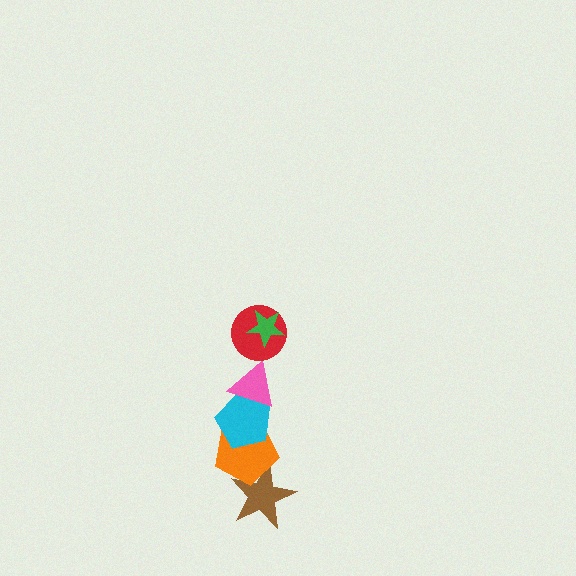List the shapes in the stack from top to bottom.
From top to bottom: the green star, the red circle, the pink triangle, the cyan pentagon, the orange pentagon, the brown star.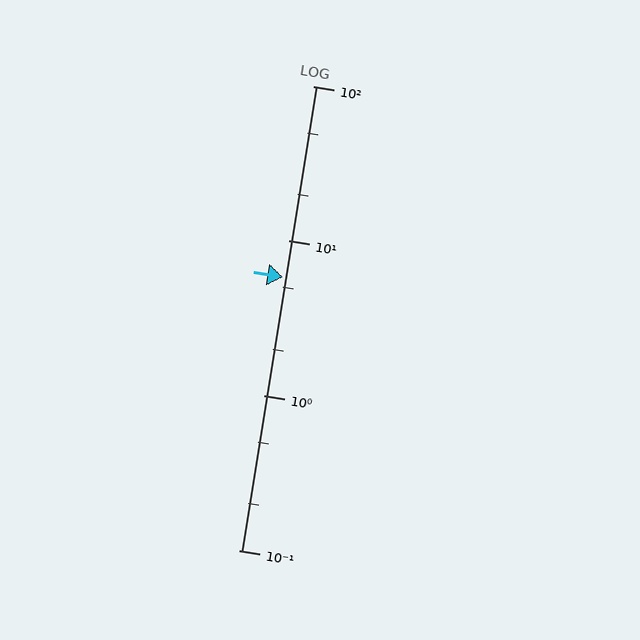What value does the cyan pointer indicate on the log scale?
The pointer indicates approximately 5.8.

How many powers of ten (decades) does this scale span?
The scale spans 3 decades, from 0.1 to 100.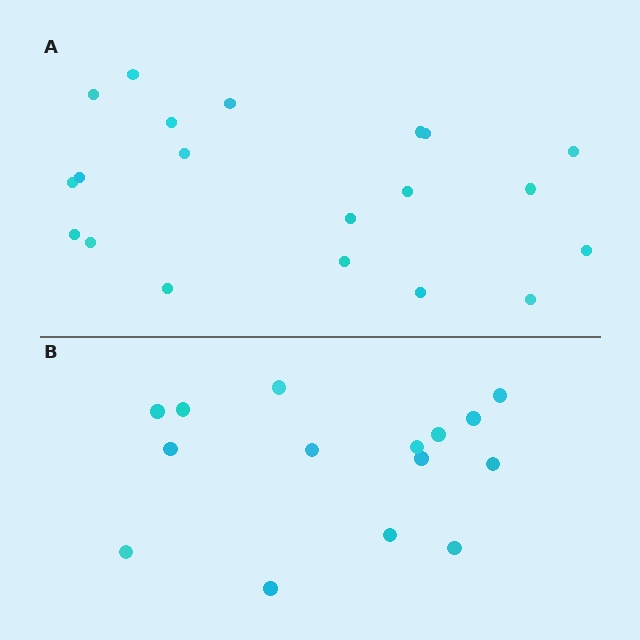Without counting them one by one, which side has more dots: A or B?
Region A (the top region) has more dots.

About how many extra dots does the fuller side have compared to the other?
Region A has about 5 more dots than region B.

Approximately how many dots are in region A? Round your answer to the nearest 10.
About 20 dots.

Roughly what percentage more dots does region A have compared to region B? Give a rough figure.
About 35% more.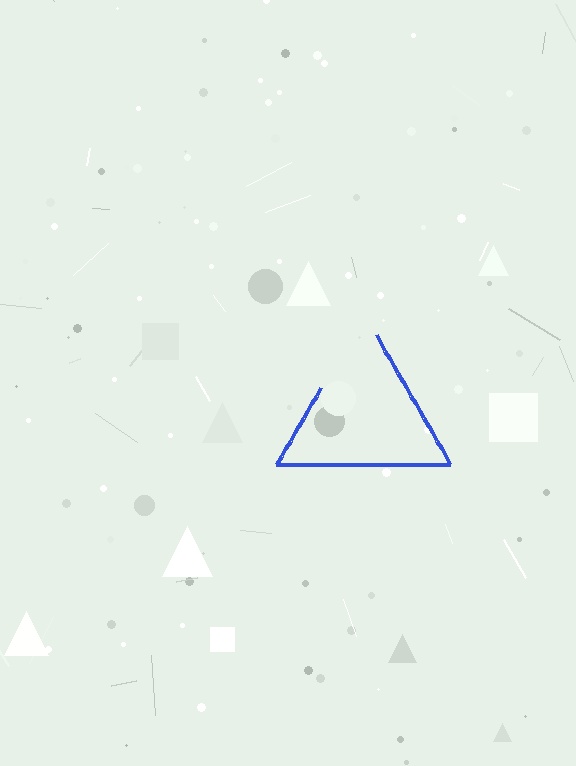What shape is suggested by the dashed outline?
The dashed outline suggests a triangle.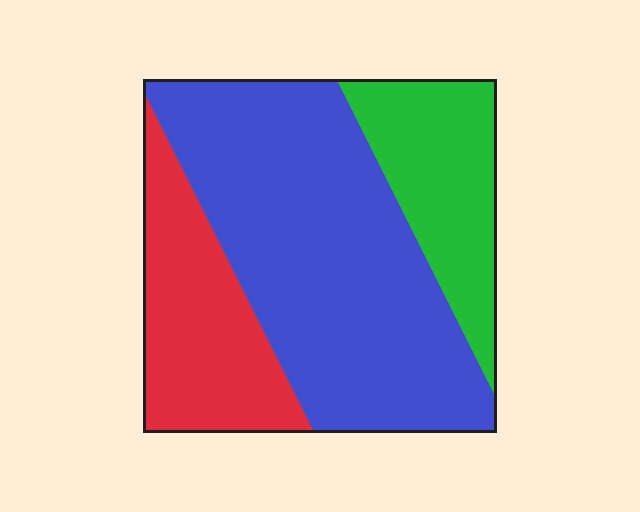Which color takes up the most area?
Blue, at roughly 55%.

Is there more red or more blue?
Blue.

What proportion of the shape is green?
Green covers around 20% of the shape.